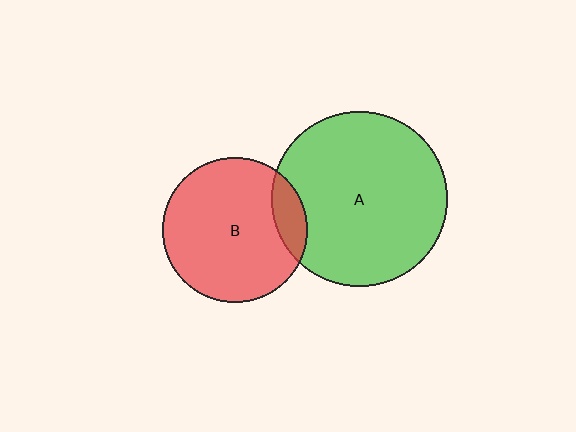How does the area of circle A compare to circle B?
Approximately 1.5 times.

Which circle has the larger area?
Circle A (green).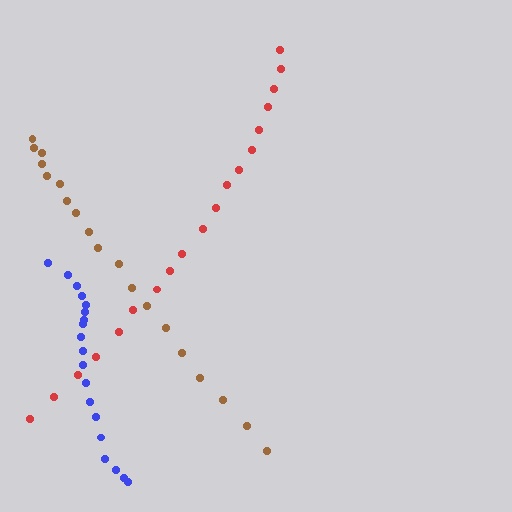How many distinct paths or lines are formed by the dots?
There are 3 distinct paths.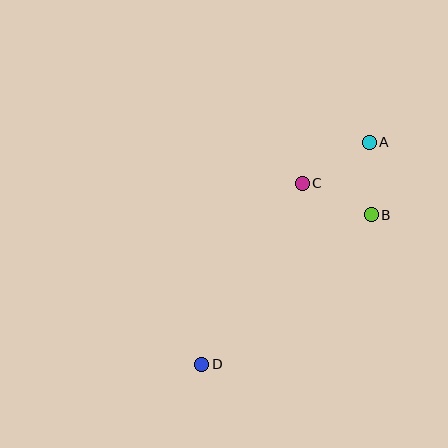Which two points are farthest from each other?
Points A and D are farthest from each other.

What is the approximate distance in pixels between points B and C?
The distance between B and C is approximately 76 pixels.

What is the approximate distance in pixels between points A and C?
The distance between A and C is approximately 79 pixels.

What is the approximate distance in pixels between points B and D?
The distance between B and D is approximately 226 pixels.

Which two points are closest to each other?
Points A and B are closest to each other.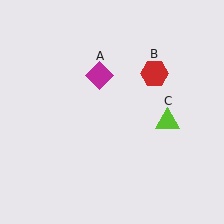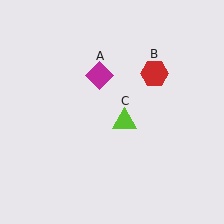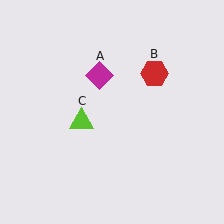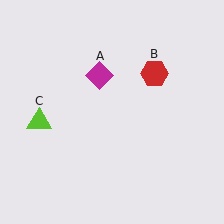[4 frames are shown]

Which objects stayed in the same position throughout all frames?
Magenta diamond (object A) and red hexagon (object B) remained stationary.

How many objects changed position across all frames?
1 object changed position: lime triangle (object C).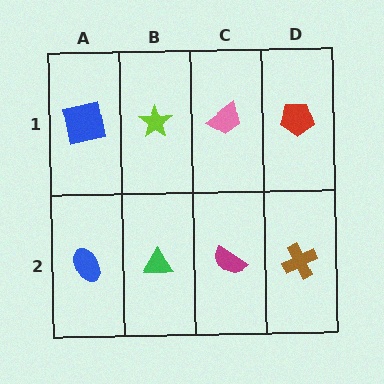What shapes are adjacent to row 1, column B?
A green triangle (row 2, column B), a blue square (row 1, column A), a pink trapezoid (row 1, column C).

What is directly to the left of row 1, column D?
A pink trapezoid.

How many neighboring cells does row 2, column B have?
3.